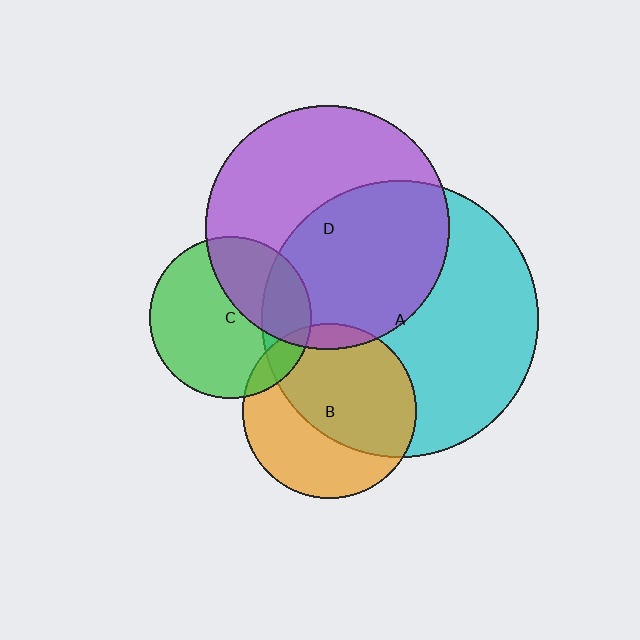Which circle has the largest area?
Circle A (cyan).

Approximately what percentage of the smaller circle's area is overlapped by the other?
Approximately 60%.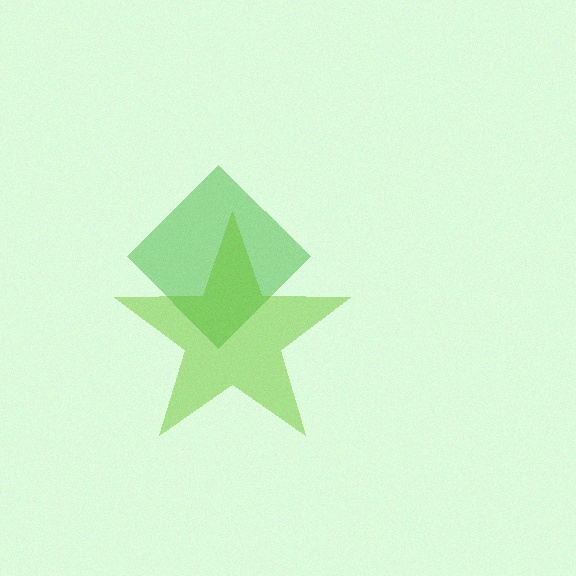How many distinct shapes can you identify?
There are 2 distinct shapes: a green diamond, a lime star.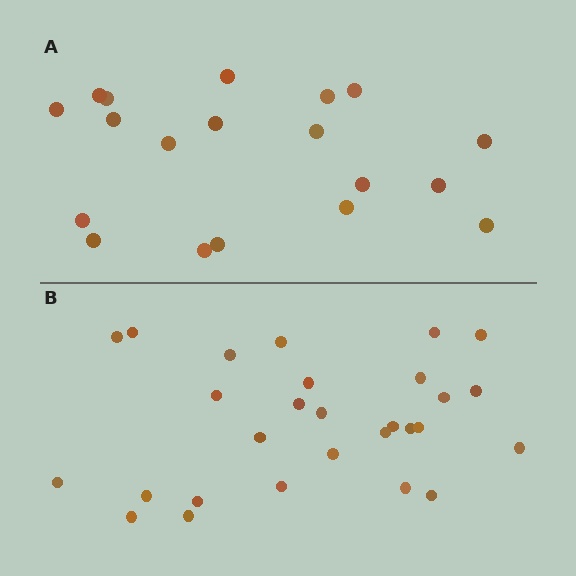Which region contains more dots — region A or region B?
Region B (the bottom region) has more dots.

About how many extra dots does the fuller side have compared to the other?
Region B has roughly 8 or so more dots than region A.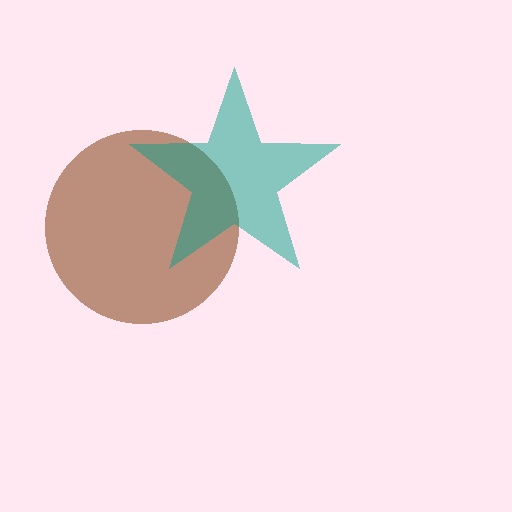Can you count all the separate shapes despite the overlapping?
Yes, there are 2 separate shapes.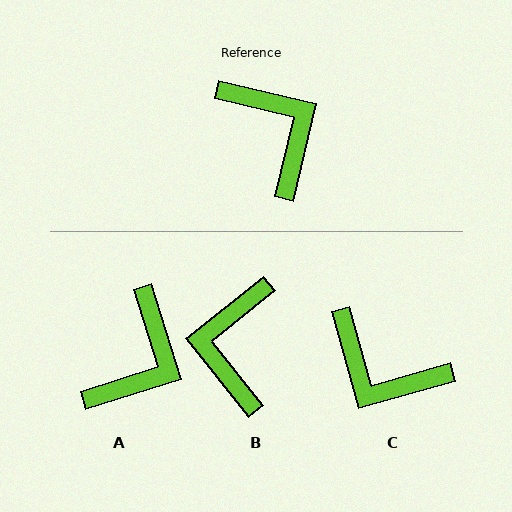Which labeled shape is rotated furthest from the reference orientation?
C, about 151 degrees away.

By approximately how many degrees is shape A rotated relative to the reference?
Approximately 59 degrees clockwise.